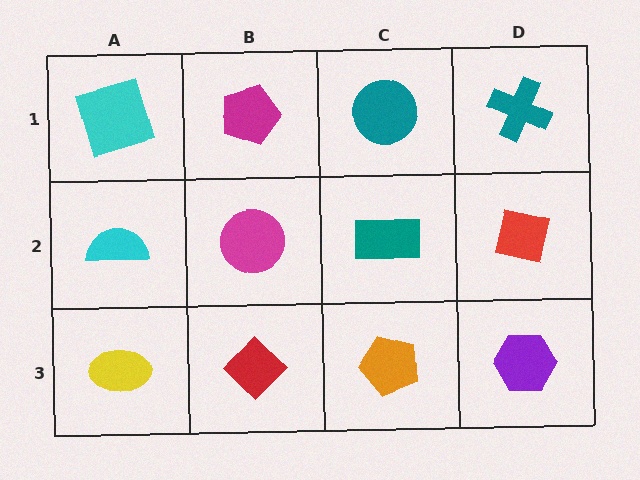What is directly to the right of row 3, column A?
A red diamond.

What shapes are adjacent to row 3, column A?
A cyan semicircle (row 2, column A), a red diamond (row 3, column B).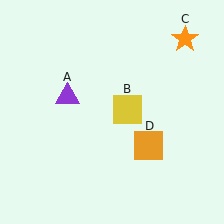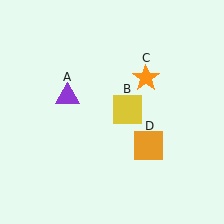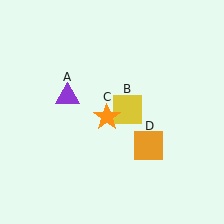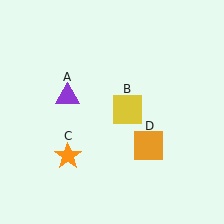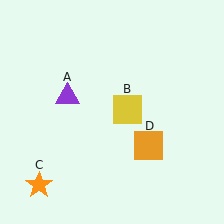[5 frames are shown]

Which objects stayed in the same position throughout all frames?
Purple triangle (object A) and yellow square (object B) and orange square (object D) remained stationary.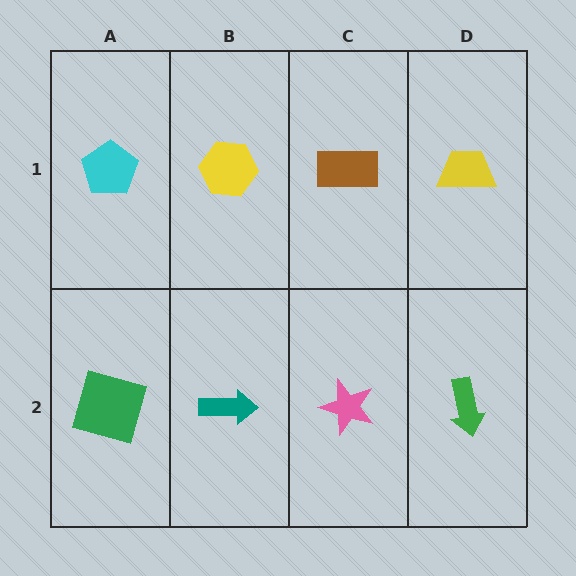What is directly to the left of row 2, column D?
A pink star.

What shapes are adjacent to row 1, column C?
A pink star (row 2, column C), a yellow hexagon (row 1, column B), a yellow trapezoid (row 1, column D).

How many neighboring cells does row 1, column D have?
2.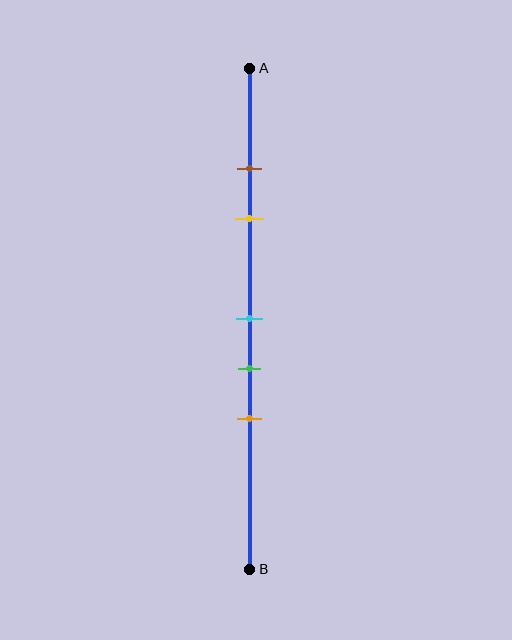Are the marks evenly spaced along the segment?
No, the marks are not evenly spaced.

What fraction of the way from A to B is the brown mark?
The brown mark is approximately 20% (0.2) of the way from A to B.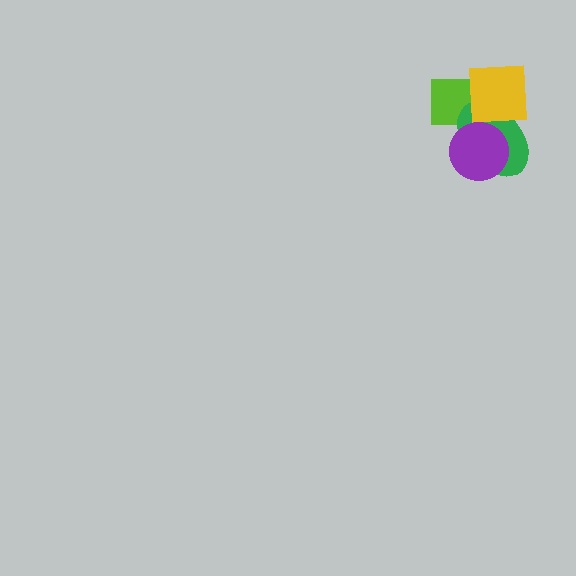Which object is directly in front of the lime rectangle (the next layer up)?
The green ellipse is directly in front of the lime rectangle.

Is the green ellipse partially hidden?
Yes, it is partially covered by another shape.